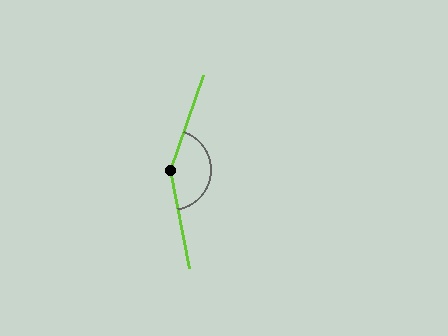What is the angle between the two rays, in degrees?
Approximately 150 degrees.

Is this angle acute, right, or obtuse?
It is obtuse.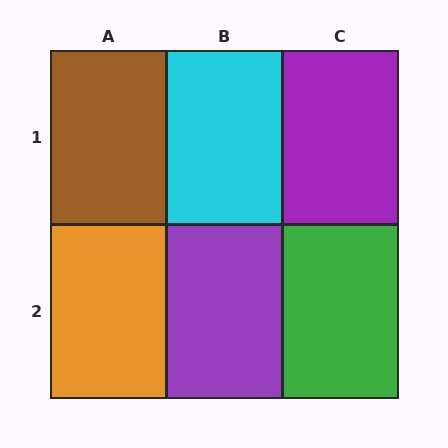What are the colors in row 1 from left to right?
Brown, cyan, purple.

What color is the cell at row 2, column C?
Green.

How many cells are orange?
1 cell is orange.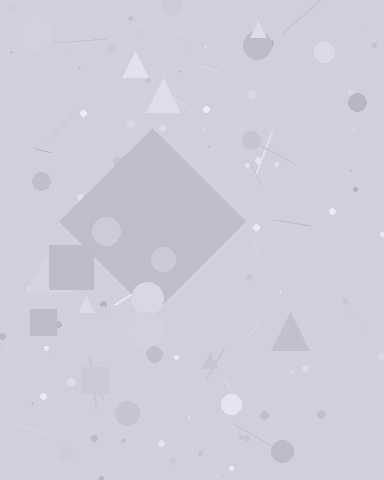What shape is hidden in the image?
A diamond is hidden in the image.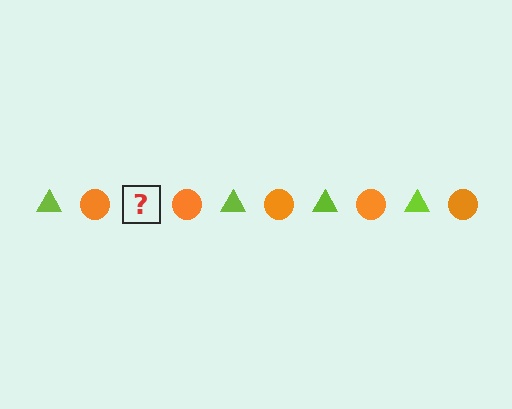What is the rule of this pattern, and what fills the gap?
The rule is that the pattern alternates between lime triangle and orange circle. The gap should be filled with a lime triangle.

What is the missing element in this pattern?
The missing element is a lime triangle.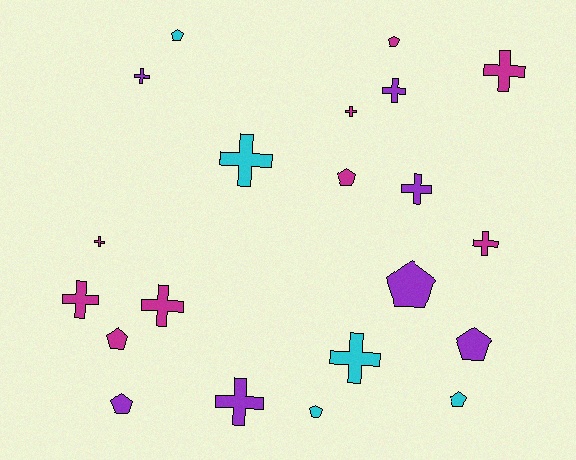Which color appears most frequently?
Magenta, with 9 objects.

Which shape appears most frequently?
Cross, with 12 objects.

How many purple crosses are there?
There are 4 purple crosses.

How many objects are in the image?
There are 21 objects.